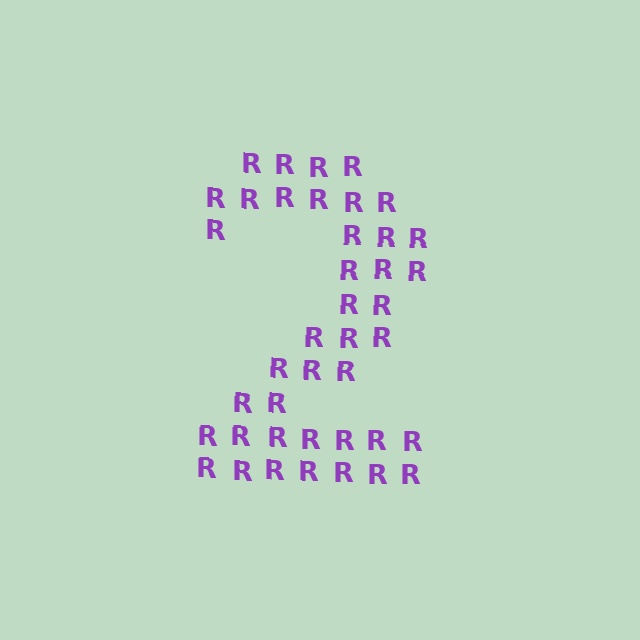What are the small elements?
The small elements are letter R's.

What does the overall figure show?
The overall figure shows the digit 2.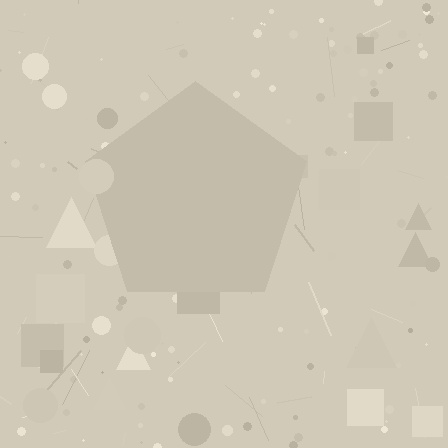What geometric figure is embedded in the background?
A pentagon is embedded in the background.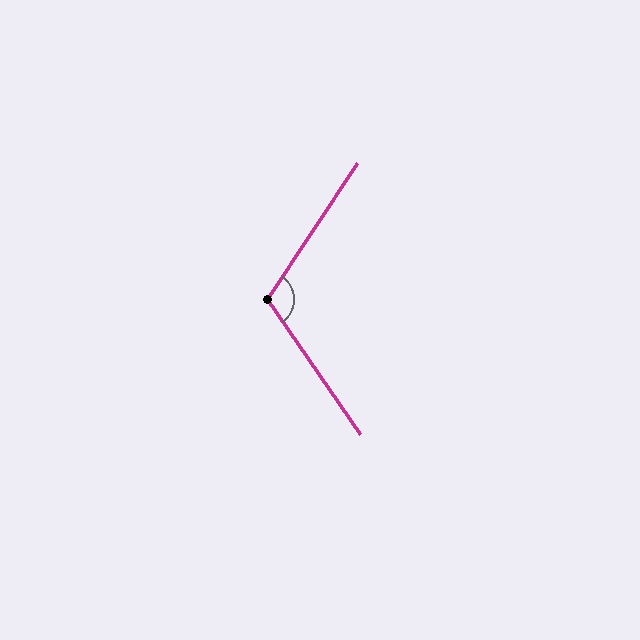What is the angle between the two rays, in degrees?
Approximately 112 degrees.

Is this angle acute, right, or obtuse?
It is obtuse.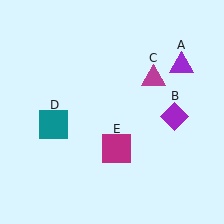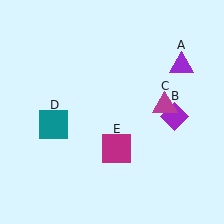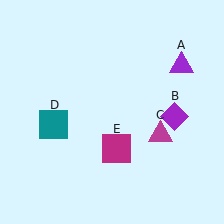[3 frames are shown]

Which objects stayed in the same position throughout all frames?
Purple triangle (object A) and purple diamond (object B) and teal square (object D) and magenta square (object E) remained stationary.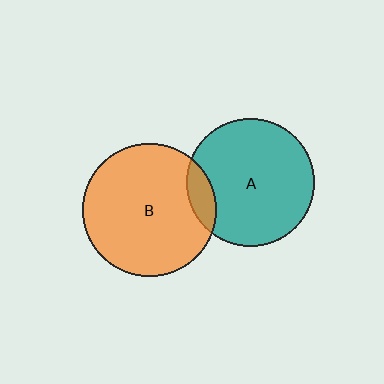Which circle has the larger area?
Circle B (orange).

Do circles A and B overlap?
Yes.